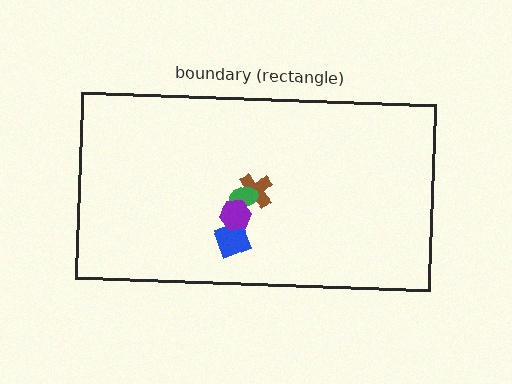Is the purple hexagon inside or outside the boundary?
Inside.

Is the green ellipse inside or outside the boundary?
Inside.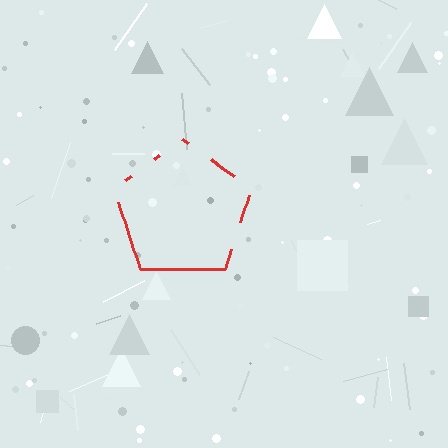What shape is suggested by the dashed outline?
The dashed outline suggests a pentagon.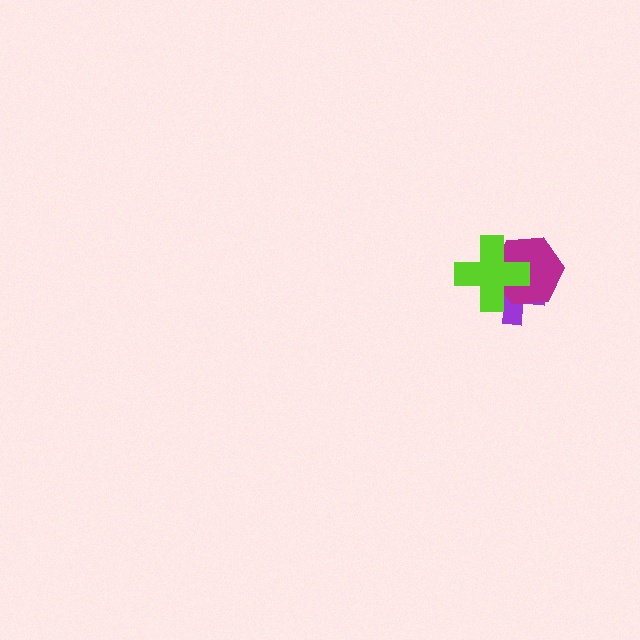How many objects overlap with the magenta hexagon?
2 objects overlap with the magenta hexagon.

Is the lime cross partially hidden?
No, no other shape covers it.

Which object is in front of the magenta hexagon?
The lime cross is in front of the magenta hexagon.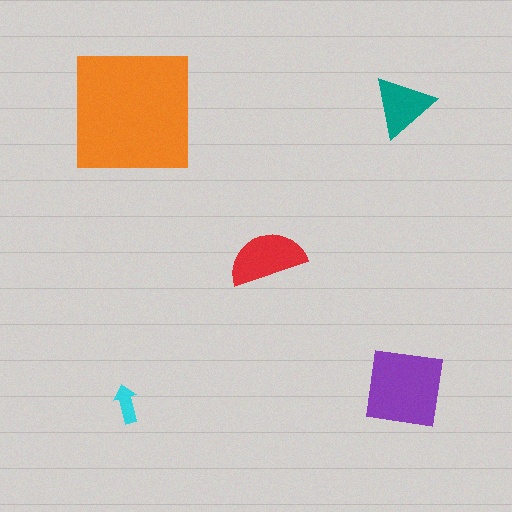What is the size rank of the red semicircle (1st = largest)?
3rd.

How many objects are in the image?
There are 5 objects in the image.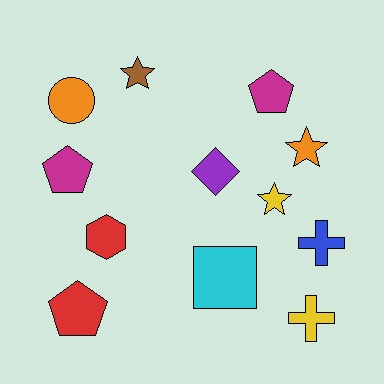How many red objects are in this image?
There are 2 red objects.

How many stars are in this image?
There are 3 stars.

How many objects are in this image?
There are 12 objects.